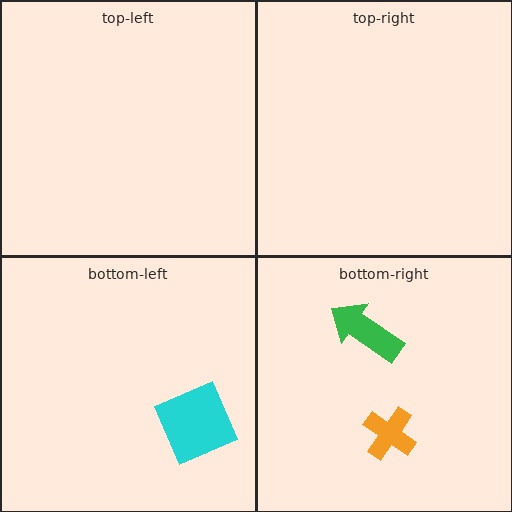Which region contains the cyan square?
The bottom-left region.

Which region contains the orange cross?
The bottom-right region.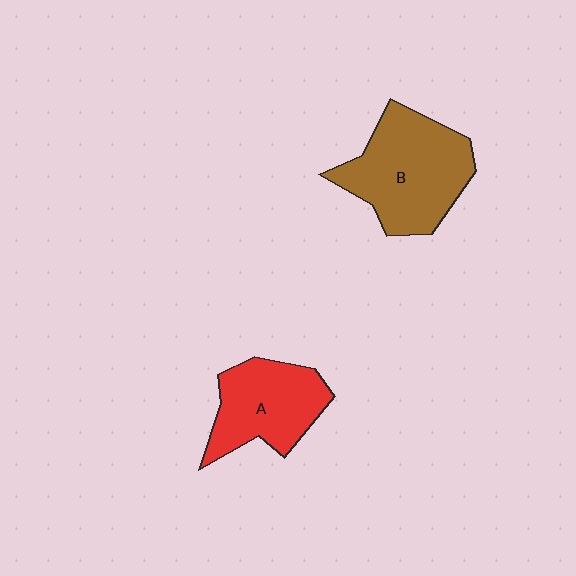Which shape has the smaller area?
Shape A (red).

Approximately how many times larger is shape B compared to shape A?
Approximately 1.3 times.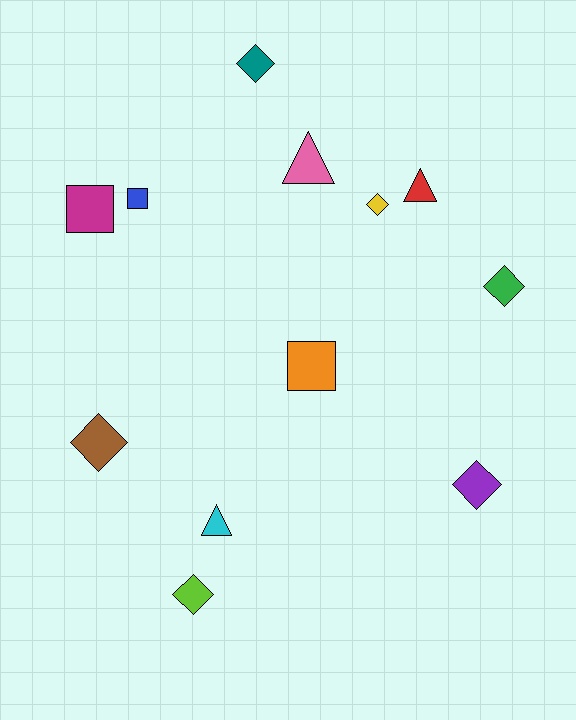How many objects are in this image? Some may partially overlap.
There are 12 objects.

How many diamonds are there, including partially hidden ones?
There are 6 diamonds.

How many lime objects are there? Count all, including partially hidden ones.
There is 1 lime object.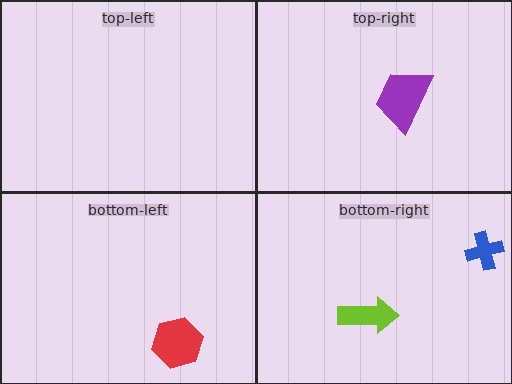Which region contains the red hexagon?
The bottom-left region.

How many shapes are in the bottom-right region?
2.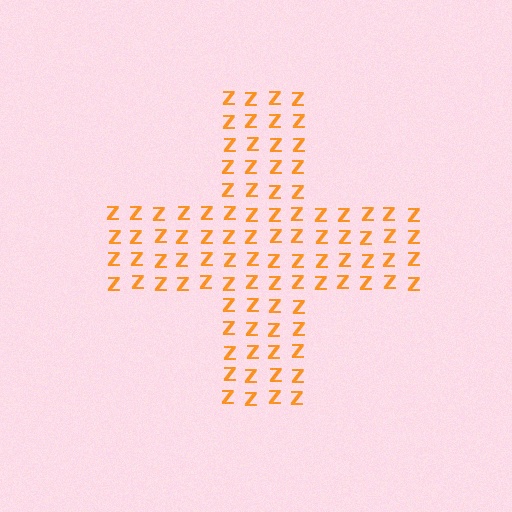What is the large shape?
The large shape is a cross.